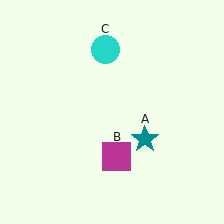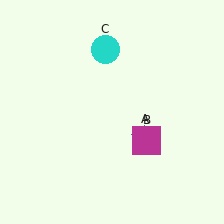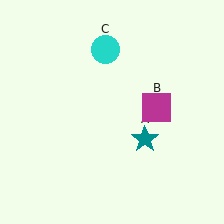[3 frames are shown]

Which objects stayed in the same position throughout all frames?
Teal star (object A) and cyan circle (object C) remained stationary.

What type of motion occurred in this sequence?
The magenta square (object B) rotated counterclockwise around the center of the scene.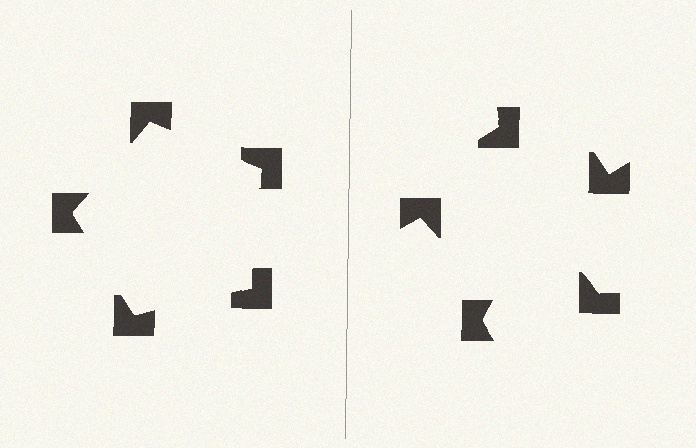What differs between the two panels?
The notched squares are positioned identically on both sides; only the wedge orientations differ. On the left they align to a pentagon; on the right they are misaligned.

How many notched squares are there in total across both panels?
10 — 5 on each side.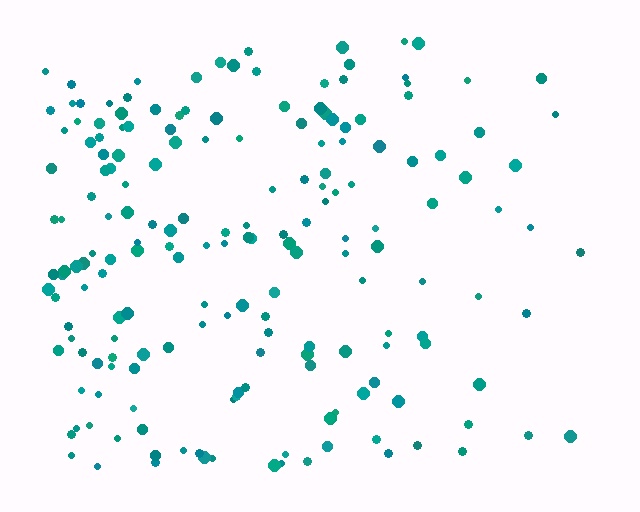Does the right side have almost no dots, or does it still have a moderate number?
Still a moderate number, just noticeably fewer than the left.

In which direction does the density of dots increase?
From right to left, with the left side densest.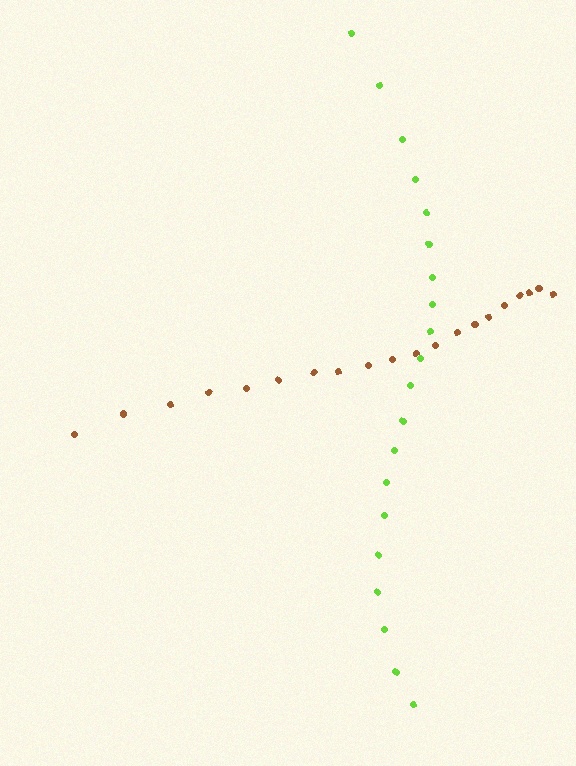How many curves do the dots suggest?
There are 2 distinct paths.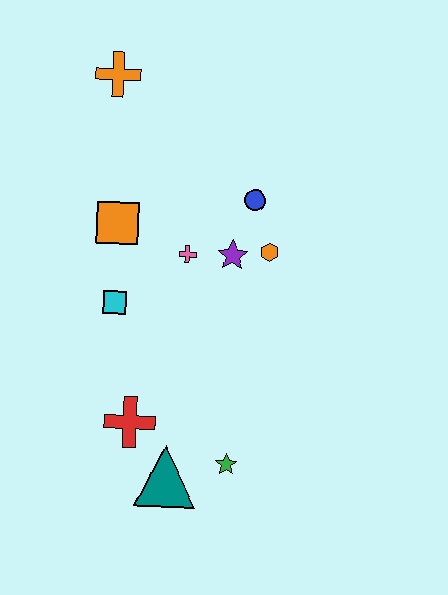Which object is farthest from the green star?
The orange cross is farthest from the green star.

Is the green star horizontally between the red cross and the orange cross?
No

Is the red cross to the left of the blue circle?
Yes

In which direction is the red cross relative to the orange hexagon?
The red cross is below the orange hexagon.